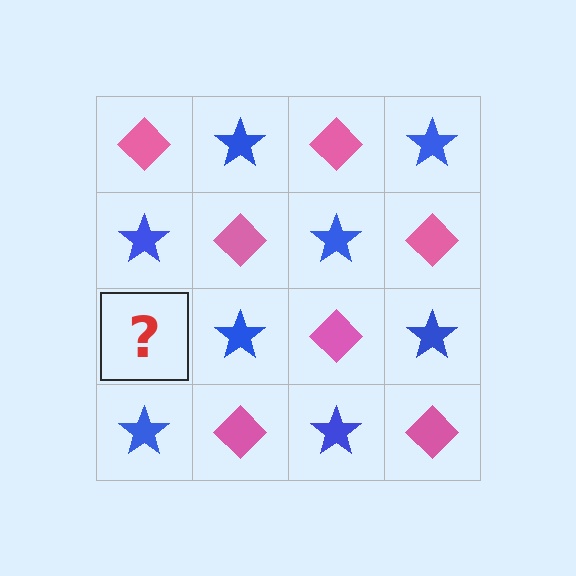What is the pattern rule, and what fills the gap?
The rule is that it alternates pink diamond and blue star in a checkerboard pattern. The gap should be filled with a pink diamond.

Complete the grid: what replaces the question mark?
The question mark should be replaced with a pink diamond.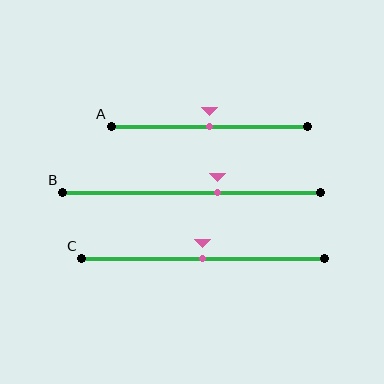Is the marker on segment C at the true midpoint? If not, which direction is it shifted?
Yes, the marker on segment C is at the true midpoint.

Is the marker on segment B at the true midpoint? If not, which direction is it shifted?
No, the marker on segment B is shifted to the right by about 10% of the segment length.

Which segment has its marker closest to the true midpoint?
Segment A has its marker closest to the true midpoint.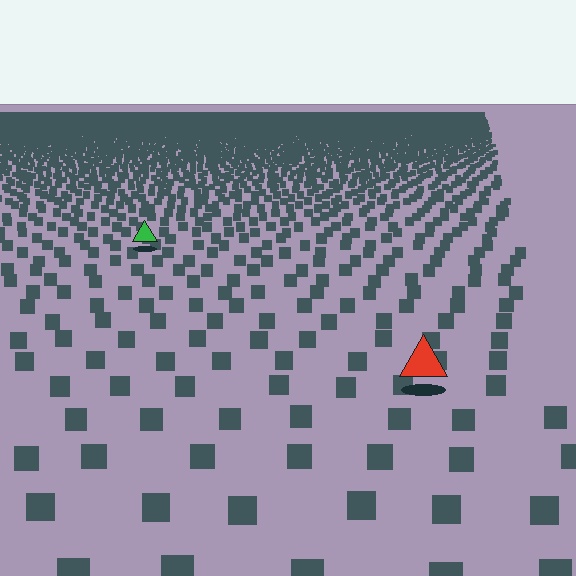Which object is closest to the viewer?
The red triangle is closest. The texture marks near it are larger and more spread out.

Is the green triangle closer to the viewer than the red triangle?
No. The red triangle is closer — you can tell from the texture gradient: the ground texture is coarser near it.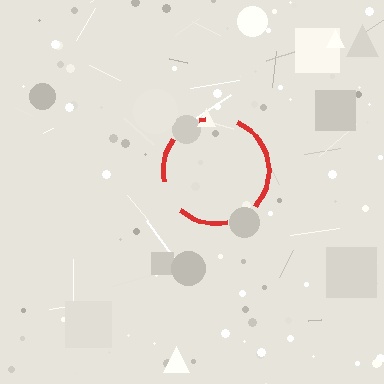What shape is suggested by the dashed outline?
The dashed outline suggests a circle.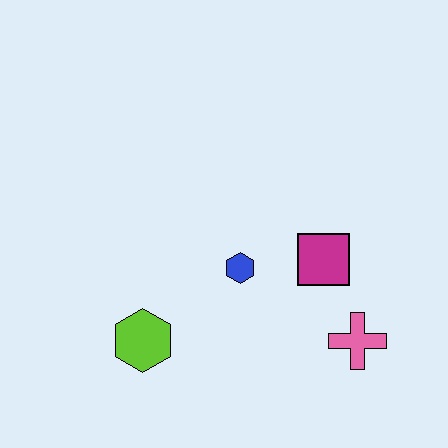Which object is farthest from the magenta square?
The lime hexagon is farthest from the magenta square.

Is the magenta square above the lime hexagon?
Yes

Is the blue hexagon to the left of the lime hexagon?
No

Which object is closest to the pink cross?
The magenta square is closest to the pink cross.